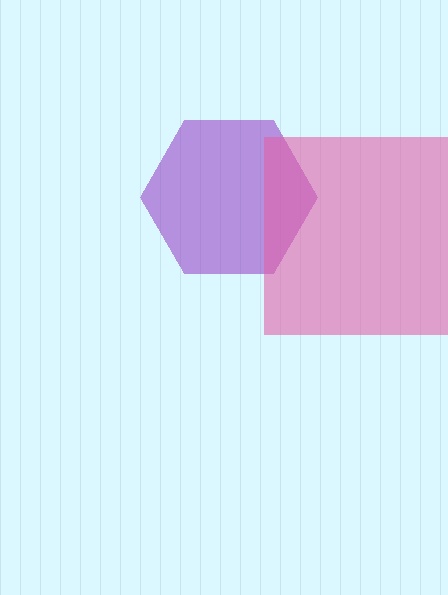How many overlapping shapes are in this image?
There are 2 overlapping shapes in the image.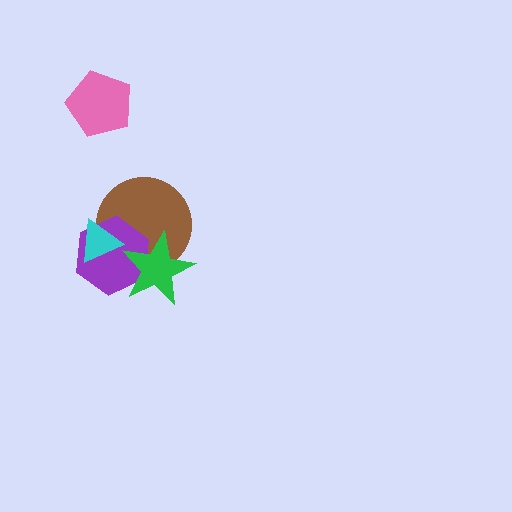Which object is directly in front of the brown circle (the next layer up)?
The purple hexagon is directly in front of the brown circle.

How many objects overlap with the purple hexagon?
3 objects overlap with the purple hexagon.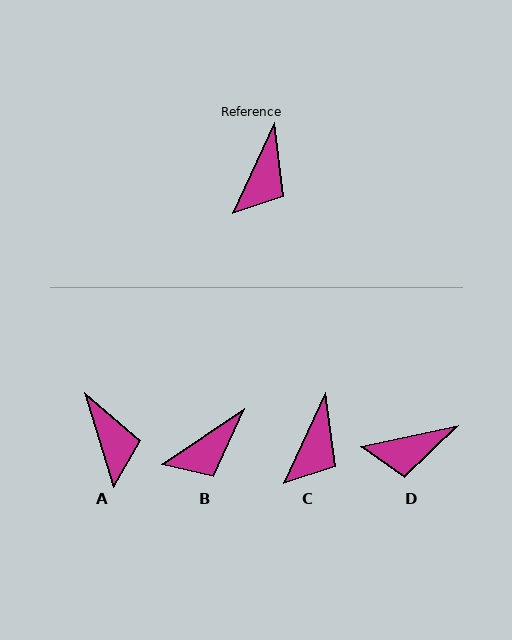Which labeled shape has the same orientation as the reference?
C.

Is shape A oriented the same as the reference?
No, it is off by about 42 degrees.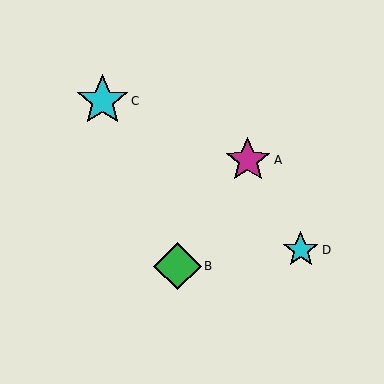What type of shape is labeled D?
Shape D is a cyan star.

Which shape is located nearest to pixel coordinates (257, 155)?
The magenta star (labeled A) at (248, 160) is nearest to that location.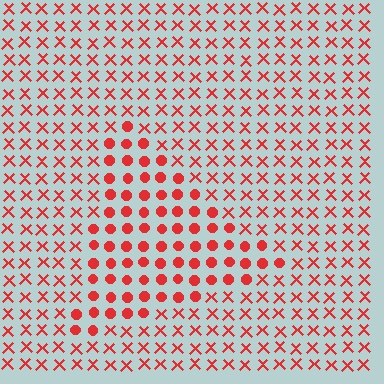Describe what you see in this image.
The image is filled with small red elements arranged in a uniform grid. A triangle-shaped region contains circles, while the surrounding area contains X marks. The boundary is defined purely by the change in element shape.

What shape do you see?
I see a triangle.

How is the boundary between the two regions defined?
The boundary is defined by a change in element shape: circles inside vs. X marks outside. All elements share the same color and spacing.